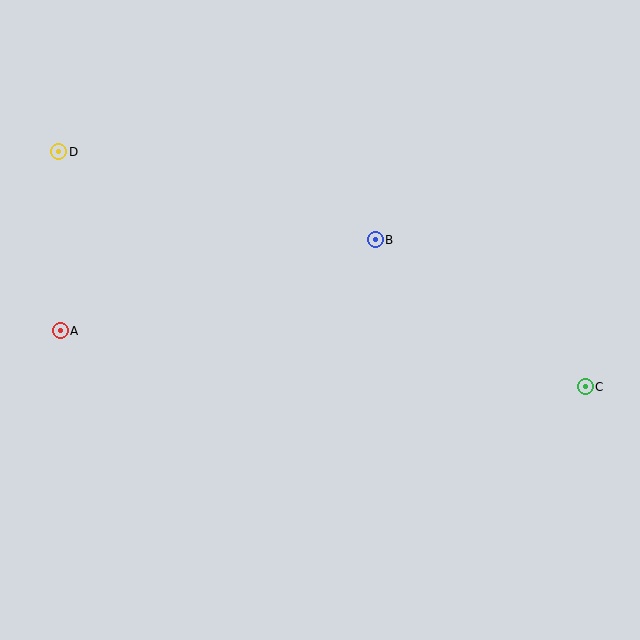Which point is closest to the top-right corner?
Point B is closest to the top-right corner.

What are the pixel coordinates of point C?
Point C is at (585, 387).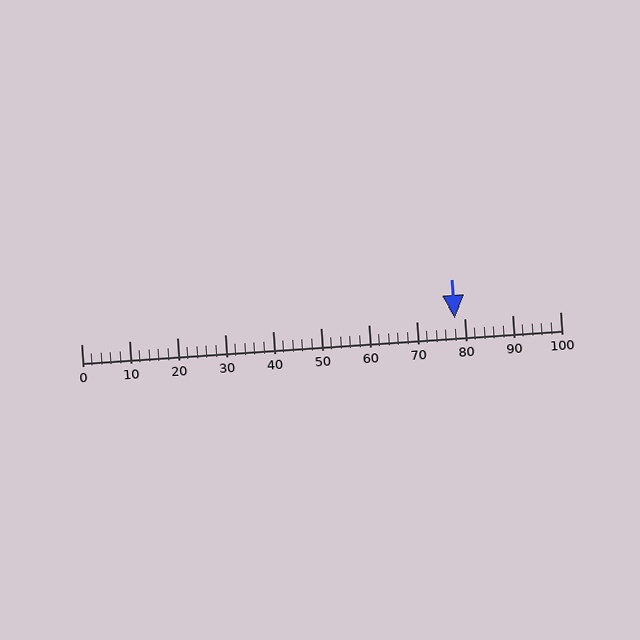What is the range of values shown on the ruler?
The ruler shows values from 0 to 100.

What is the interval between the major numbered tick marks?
The major tick marks are spaced 10 units apart.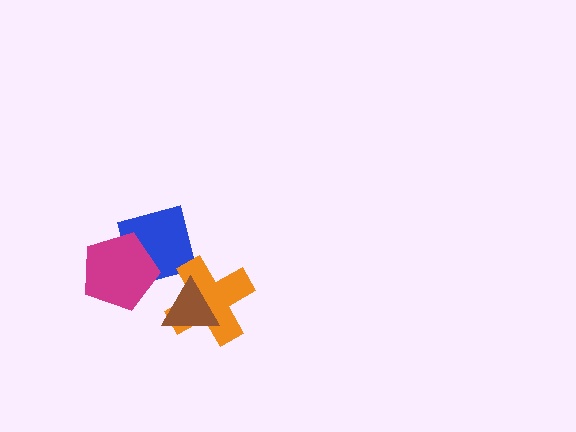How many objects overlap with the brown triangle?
2 objects overlap with the brown triangle.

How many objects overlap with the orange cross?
2 objects overlap with the orange cross.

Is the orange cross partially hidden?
Yes, it is partially covered by another shape.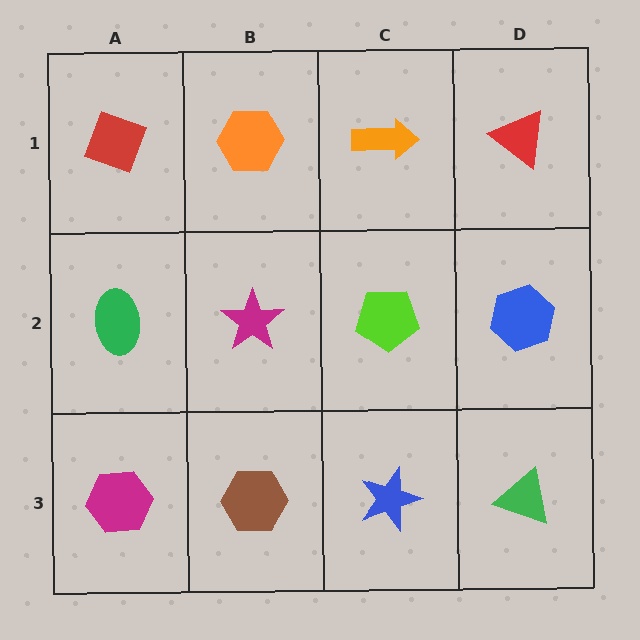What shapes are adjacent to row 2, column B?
An orange hexagon (row 1, column B), a brown hexagon (row 3, column B), a green ellipse (row 2, column A), a lime pentagon (row 2, column C).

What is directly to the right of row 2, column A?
A magenta star.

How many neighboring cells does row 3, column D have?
2.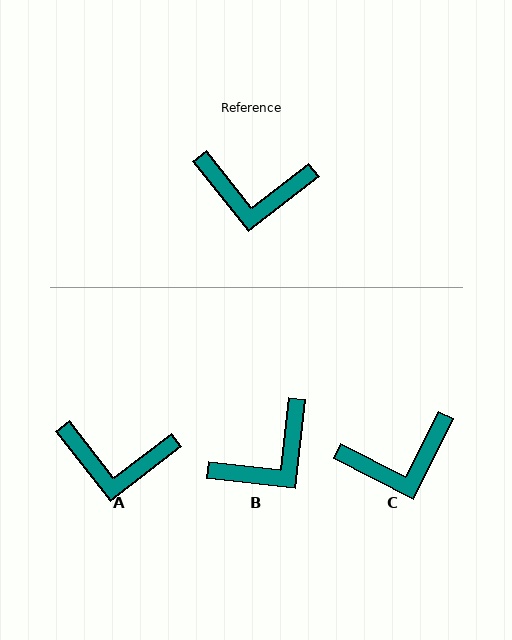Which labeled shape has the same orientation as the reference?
A.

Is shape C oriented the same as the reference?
No, it is off by about 25 degrees.